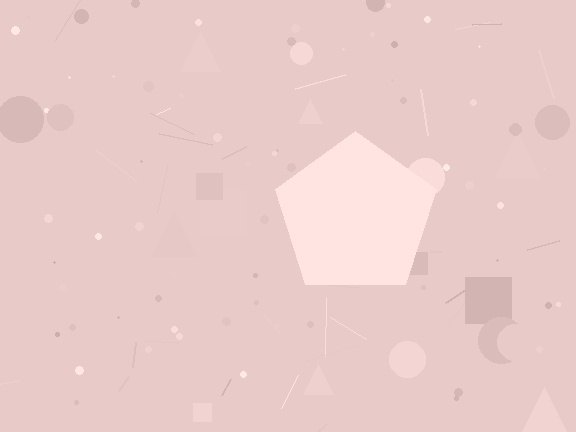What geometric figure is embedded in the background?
A pentagon is embedded in the background.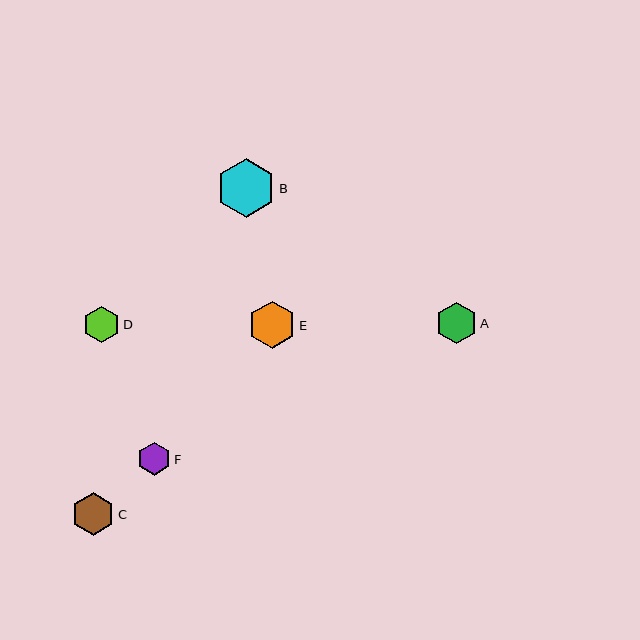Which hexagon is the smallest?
Hexagon F is the smallest with a size of approximately 33 pixels.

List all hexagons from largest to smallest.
From largest to smallest: B, E, C, A, D, F.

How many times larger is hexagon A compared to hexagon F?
Hexagon A is approximately 1.3 times the size of hexagon F.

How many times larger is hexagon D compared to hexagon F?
Hexagon D is approximately 1.1 times the size of hexagon F.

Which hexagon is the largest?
Hexagon B is the largest with a size of approximately 59 pixels.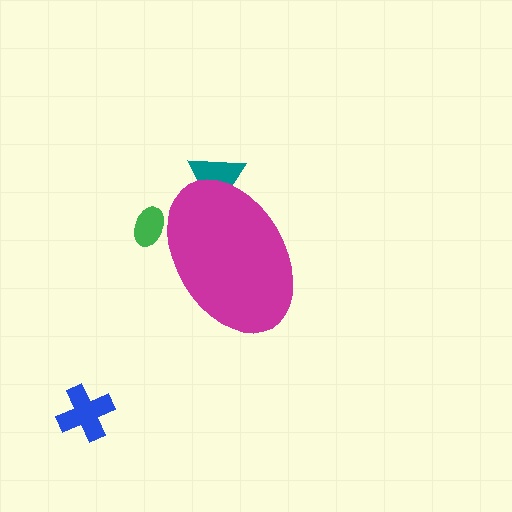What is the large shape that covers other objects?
A magenta ellipse.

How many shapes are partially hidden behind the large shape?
2 shapes are partially hidden.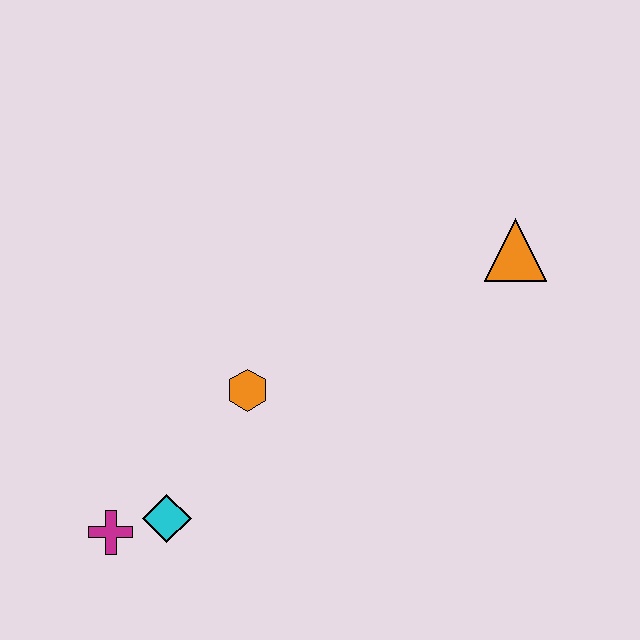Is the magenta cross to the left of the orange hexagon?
Yes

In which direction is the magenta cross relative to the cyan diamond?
The magenta cross is to the left of the cyan diamond.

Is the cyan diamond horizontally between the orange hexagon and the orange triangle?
No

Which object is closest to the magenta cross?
The cyan diamond is closest to the magenta cross.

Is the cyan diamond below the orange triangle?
Yes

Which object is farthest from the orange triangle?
The magenta cross is farthest from the orange triangle.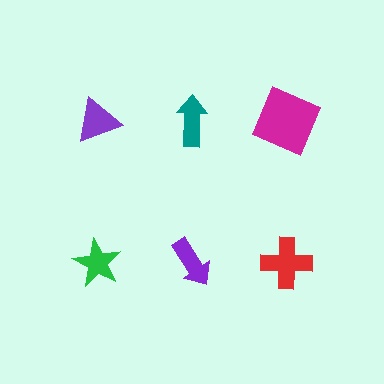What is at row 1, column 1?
A purple triangle.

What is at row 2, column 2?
A purple arrow.